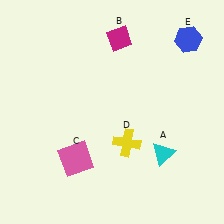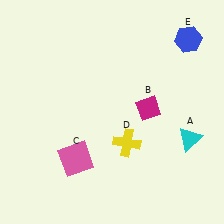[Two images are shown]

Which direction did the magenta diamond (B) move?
The magenta diamond (B) moved down.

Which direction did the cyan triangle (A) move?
The cyan triangle (A) moved right.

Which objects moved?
The objects that moved are: the cyan triangle (A), the magenta diamond (B).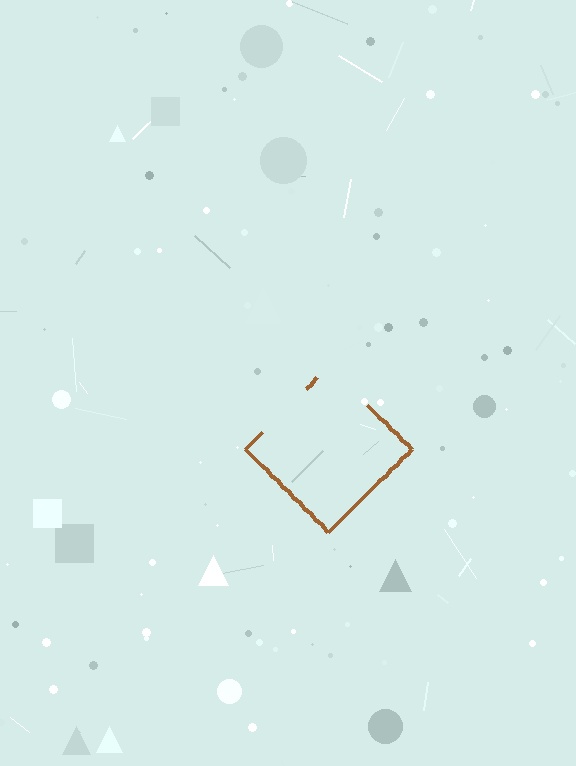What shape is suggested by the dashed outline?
The dashed outline suggests a diamond.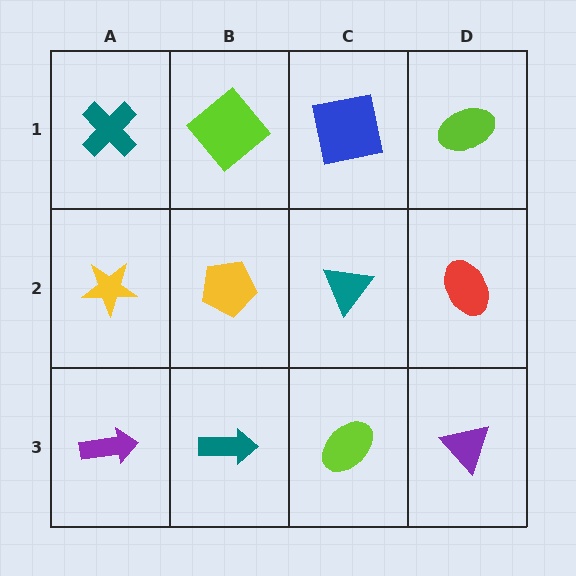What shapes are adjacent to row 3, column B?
A yellow pentagon (row 2, column B), a purple arrow (row 3, column A), a lime ellipse (row 3, column C).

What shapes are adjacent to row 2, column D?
A lime ellipse (row 1, column D), a purple triangle (row 3, column D), a teal triangle (row 2, column C).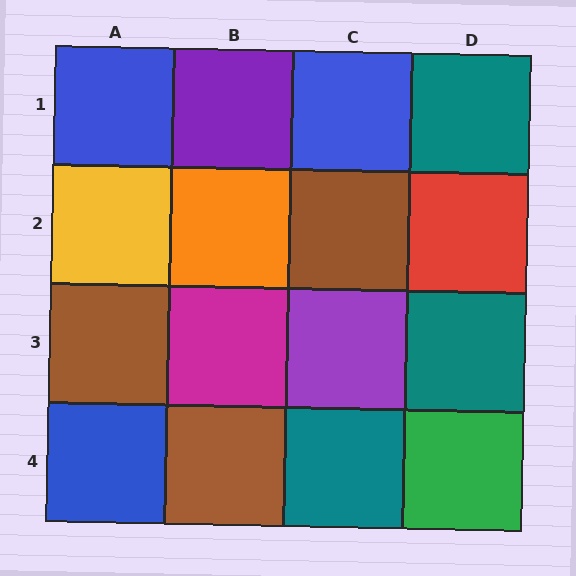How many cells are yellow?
1 cell is yellow.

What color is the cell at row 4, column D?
Green.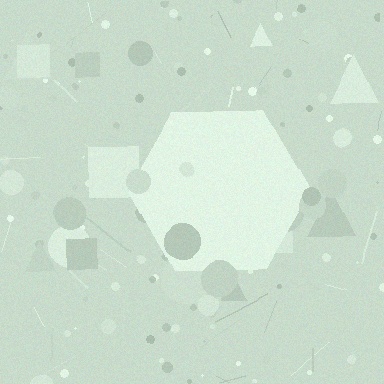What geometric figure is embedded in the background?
A hexagon is embedded in the background.